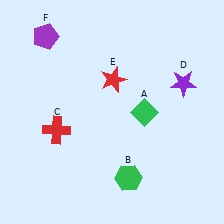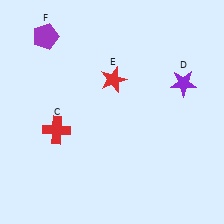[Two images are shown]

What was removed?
The green hexagon (B), the green diamond (A) were removed in Image 2.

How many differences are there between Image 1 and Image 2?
There are 2 differences between the two images.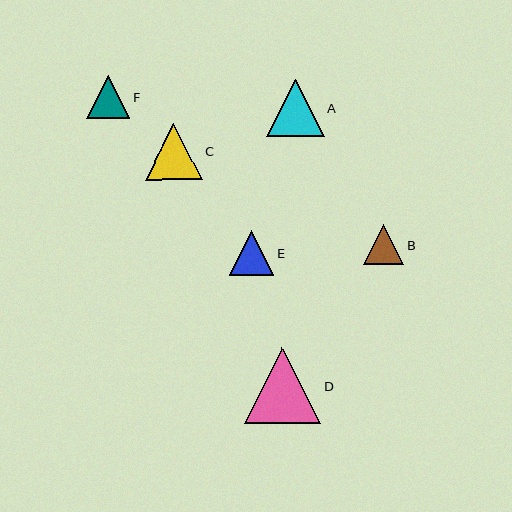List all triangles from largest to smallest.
From largest to smallest: D, A, C, E, F, B.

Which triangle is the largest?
Triangle D is the largest with a size of approximately 76 pixels.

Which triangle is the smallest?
Triangle B is the smallest with a size of approximately 40 pixels.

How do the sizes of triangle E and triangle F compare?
Triangle E and triangle F are approximately the same size.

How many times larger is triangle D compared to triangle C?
Triangle D is approximately 1.3 times the size of triangle C.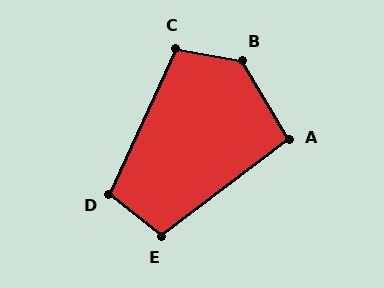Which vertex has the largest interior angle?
B, at approximately 132 degrees.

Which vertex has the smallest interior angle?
A, at approximately 97 degrees.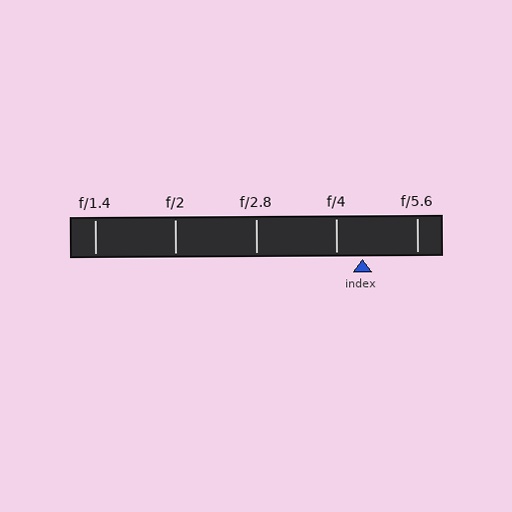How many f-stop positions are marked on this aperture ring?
There are 5 f-stop positions marked.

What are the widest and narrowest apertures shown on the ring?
The widest aperture shown is f/1.4 and the narrowest is f/5.6.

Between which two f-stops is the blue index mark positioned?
The index mark is between f/4 and f/5.6.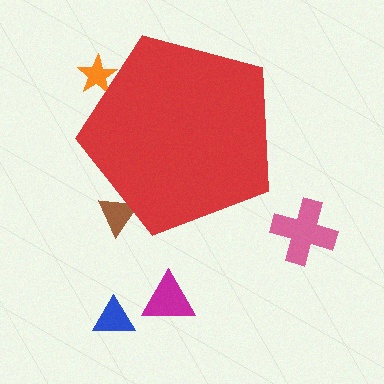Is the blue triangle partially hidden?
No, the blue triangle is fully visible.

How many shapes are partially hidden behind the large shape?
2 shapes are partially hidden.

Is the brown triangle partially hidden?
Yes, the brown triangle is partially hidden behind the red pentagon.